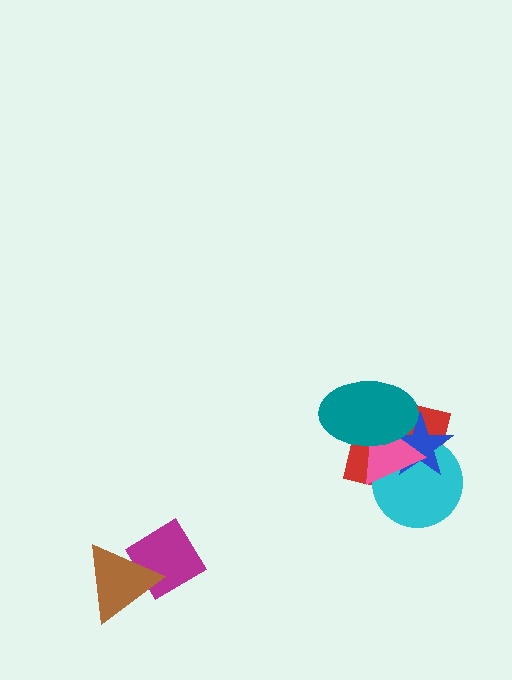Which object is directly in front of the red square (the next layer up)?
The cyan circle is directly in front of the red square.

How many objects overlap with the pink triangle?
4 objects overlap with the pink triangle.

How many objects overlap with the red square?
4 objects overlap with the red square.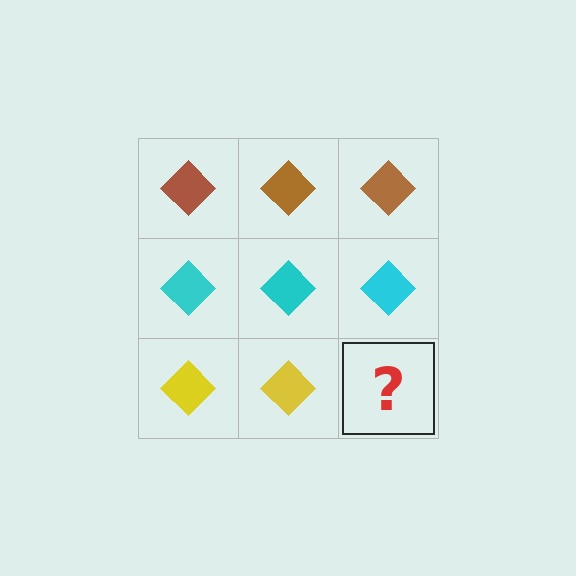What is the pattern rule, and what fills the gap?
The rule is that each row has a consistent color. The gap should be filled with a yellow diamond.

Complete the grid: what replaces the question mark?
The question mark should be replaced with a yellow diamond.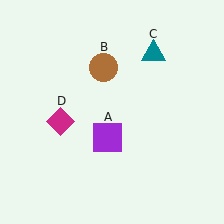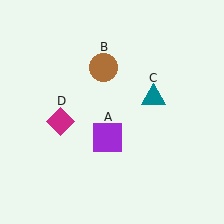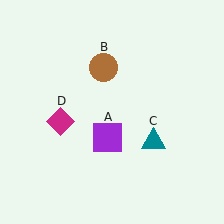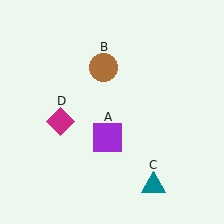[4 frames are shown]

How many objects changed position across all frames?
1 object changed position: teal triangle (object C).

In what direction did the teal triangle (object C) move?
The teal triangle (object C) moved down.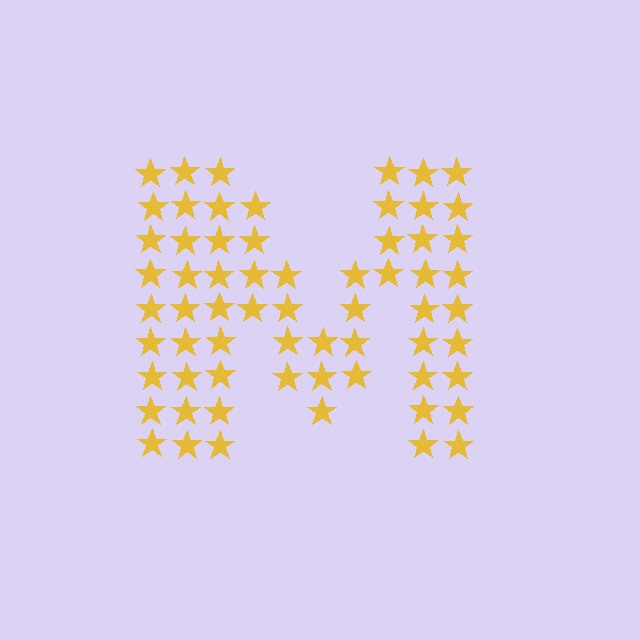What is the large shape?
The large shape is the letter M.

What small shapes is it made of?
It is made of small stars.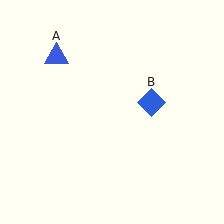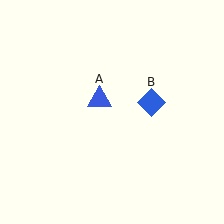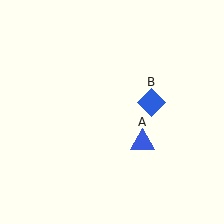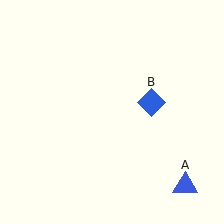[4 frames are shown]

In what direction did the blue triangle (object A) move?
The blue triangle (object A) moved down and to the right.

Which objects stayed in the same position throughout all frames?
Blue diamond (object B) remained stationary.